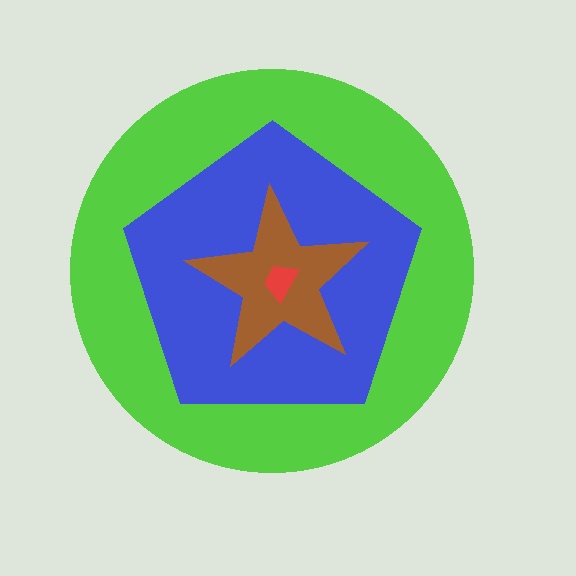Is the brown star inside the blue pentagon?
Yes.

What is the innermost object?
The red trapezoid.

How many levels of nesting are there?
4.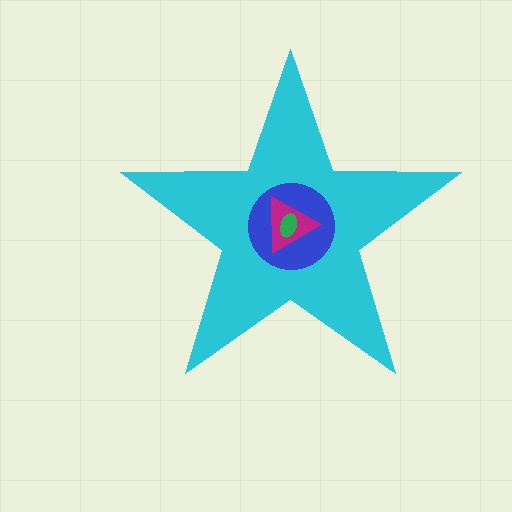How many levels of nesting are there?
4.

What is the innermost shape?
The green ellipse.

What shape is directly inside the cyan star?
The blue circle.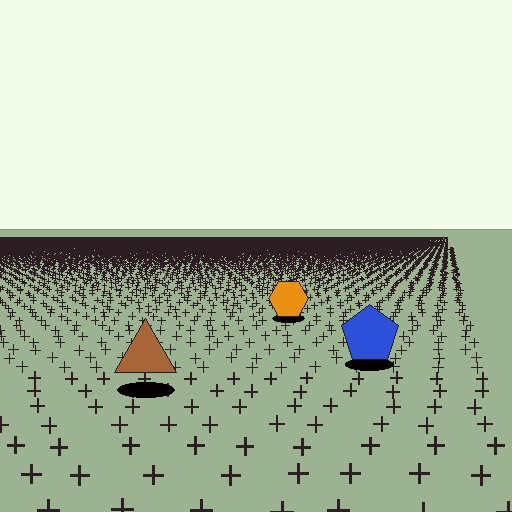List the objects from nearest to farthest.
From nearest to farthest: the brown triangle, the blue pentagon, the orange hexagon.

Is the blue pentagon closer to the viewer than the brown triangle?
No. The brown triangle is closer — you can tell from the texture gradient: the ground texture is coarser near it.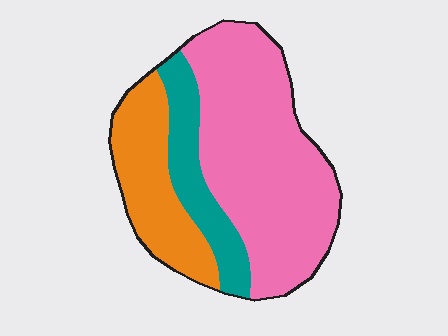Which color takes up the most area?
Pink, at roughly 60%.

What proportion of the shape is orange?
Orange covers 24% of the shape.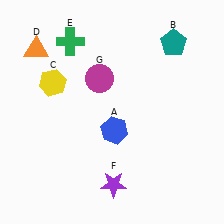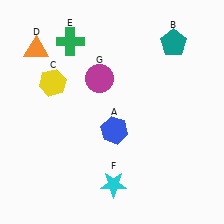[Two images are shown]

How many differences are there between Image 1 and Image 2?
There is 1 difference between the two images.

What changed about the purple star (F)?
In Image 1, F is purple. In Image 2, it changed to cyan.